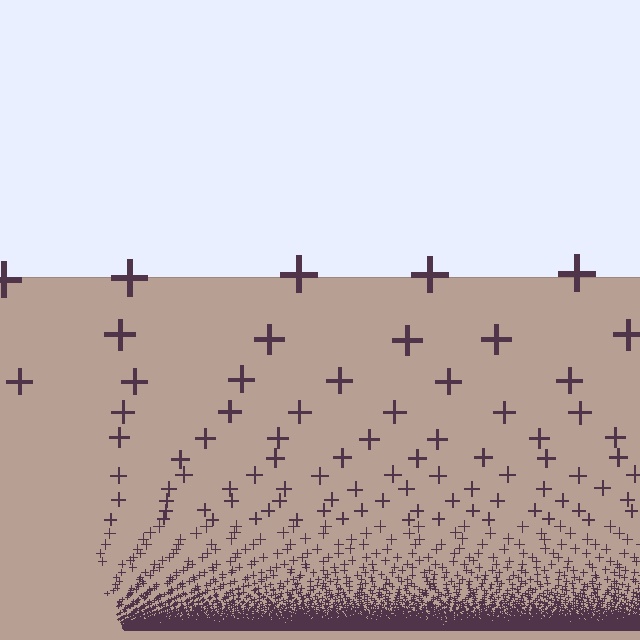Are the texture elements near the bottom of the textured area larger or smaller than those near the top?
Smaller. The gradient is inverted — elements near the bottom are smaller and denser.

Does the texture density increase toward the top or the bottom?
Density increases toward the bottom.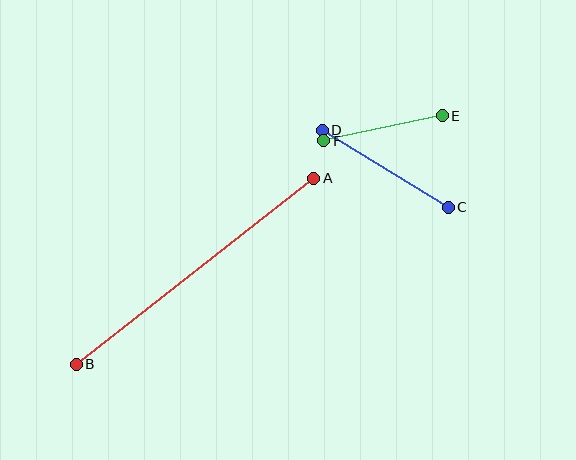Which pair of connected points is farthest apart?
Points A and B are farthest apart.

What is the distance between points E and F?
The distance is approximately 121 pixels.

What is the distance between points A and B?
The distance is approximately 302 pixels.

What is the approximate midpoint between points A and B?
The midpoint is at approximately (195, 271) pixels.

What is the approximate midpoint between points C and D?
The midpoint is at approximately (385, 169) pixels.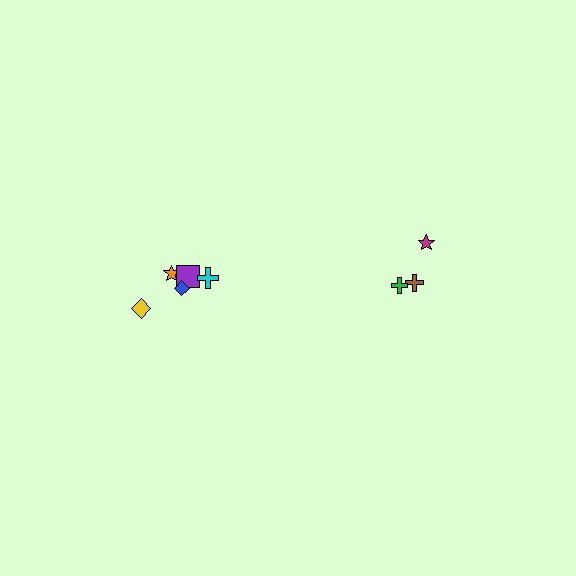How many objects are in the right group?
There are 3 objects.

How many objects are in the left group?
There are 5 objects.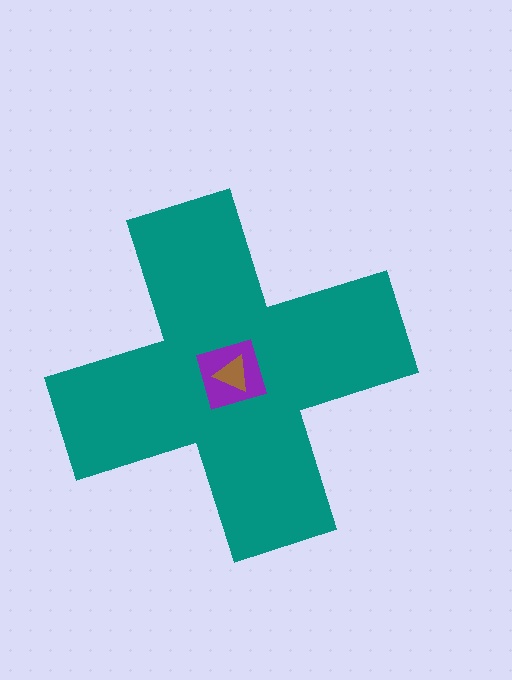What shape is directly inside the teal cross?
The purple diamond.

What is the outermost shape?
The teal cross.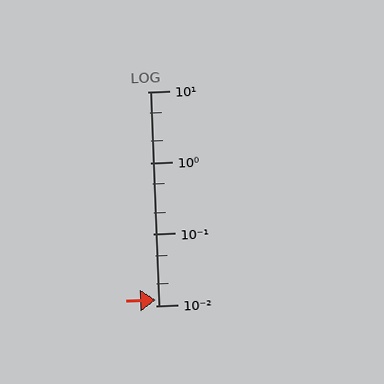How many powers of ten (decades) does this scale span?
The scale spans 3 decades, from 0.01 to 10.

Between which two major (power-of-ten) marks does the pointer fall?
The pointer is between 0.01 and 0.1.